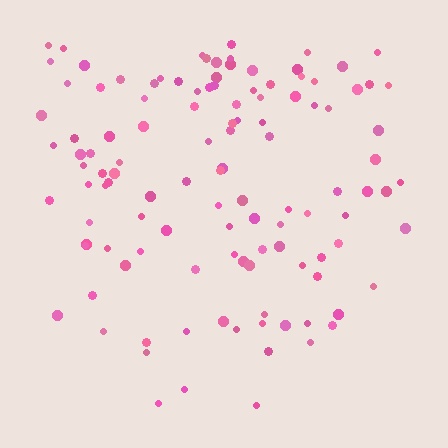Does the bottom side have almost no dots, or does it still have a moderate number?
Still a moderate number, just noticeably fewer than the top.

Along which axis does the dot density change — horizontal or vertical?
Vertical.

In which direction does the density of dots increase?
From bottom to top, with the top side densest.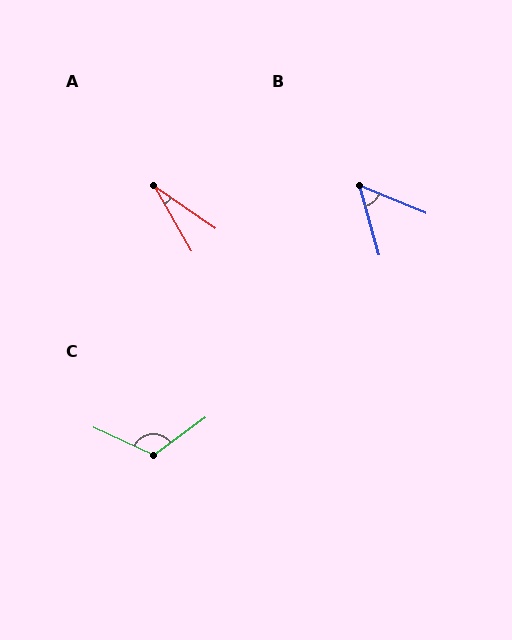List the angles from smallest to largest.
A (26°), B (52°), C (119°).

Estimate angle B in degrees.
Approximately 52 degrees.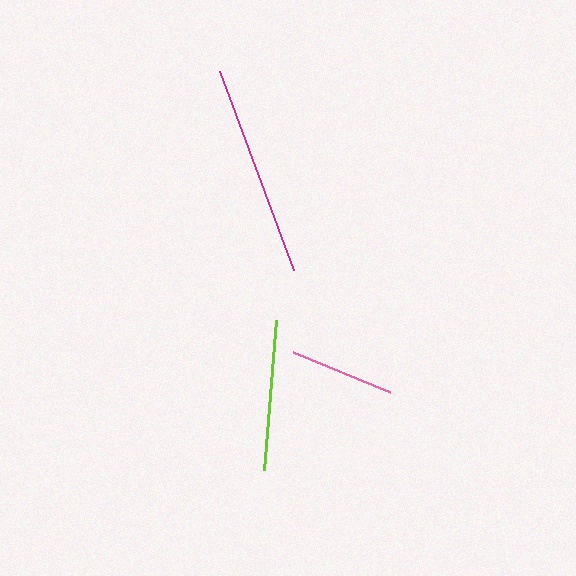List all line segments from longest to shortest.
From longest to shortest: magenta, lime, pink.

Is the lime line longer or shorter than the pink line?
The lime line is longer than the pink line.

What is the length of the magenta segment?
The magenta segment is approximately 212 pixels long.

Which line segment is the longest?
The magenta line is the longest at approximately 212 pixels.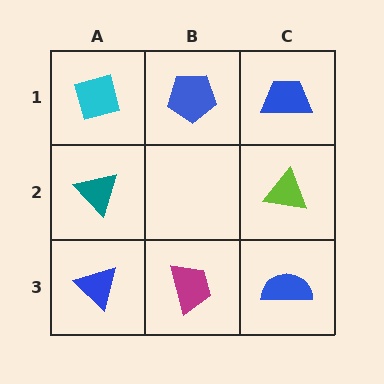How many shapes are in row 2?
2 shapes.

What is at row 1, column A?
A cyan diamond.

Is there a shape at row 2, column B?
No, that cell is empty.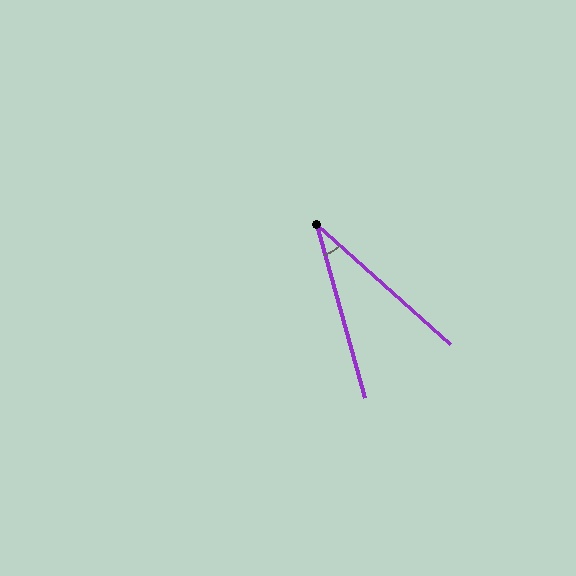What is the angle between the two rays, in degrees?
Approximately 33 degrees.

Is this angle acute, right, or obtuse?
It is acute.